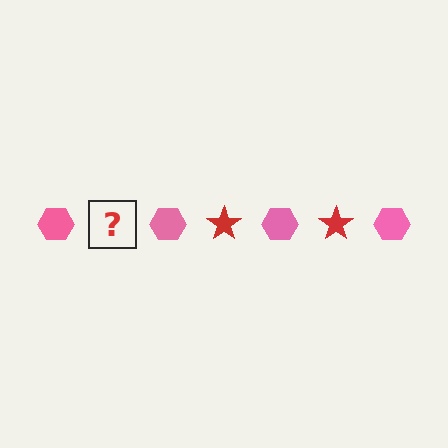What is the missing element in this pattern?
The missing element is a red star.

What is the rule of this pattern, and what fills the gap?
The rule is that the pattern alternates between pink hexagon and red star. The gap should be filled with a red star.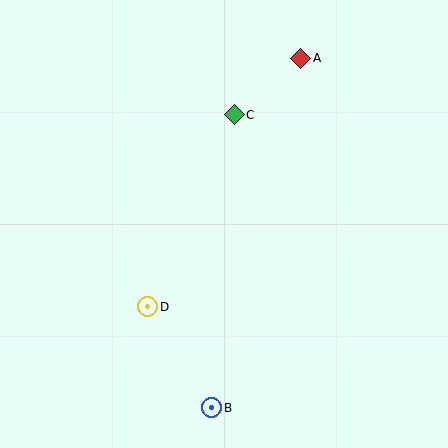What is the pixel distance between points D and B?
The distance between D and B is 120 pixels.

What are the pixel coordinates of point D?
Point D is at (148, 307).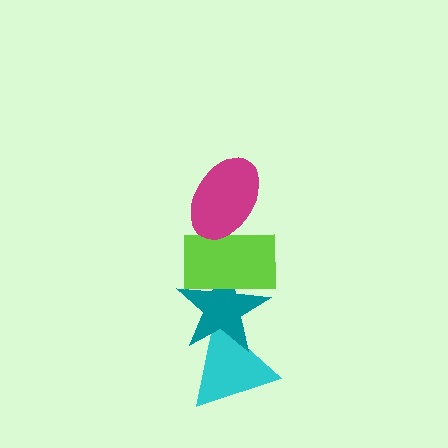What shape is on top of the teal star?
The lime rectangle is on top of the teal star.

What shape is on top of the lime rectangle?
The magenta ellipse is on top of the lime rectangle.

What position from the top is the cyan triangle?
The cyan triangle is 4th from the top.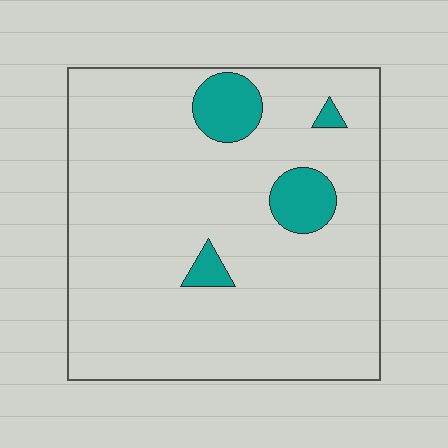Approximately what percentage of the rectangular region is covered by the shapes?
Approximately 10%.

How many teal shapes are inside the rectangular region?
4.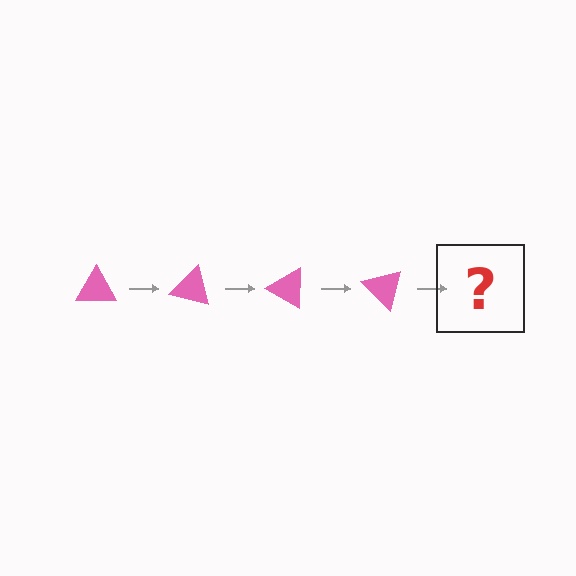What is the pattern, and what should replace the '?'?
The pattern is that the triangle rotates 15 degrees each step. The '?' should be a pink triangle rotated 60 degrees.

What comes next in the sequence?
The next element should be a pink triangle rotated 60 degrees.